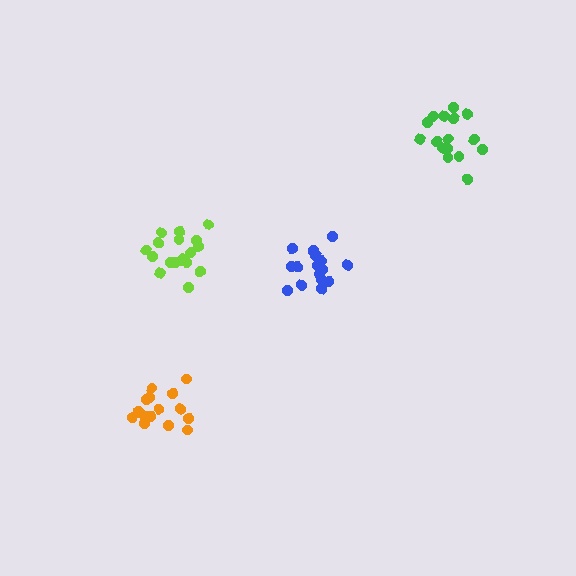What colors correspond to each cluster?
The clusters are colored: orange, blue, green, lime.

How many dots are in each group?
Group 1: 17 dots, Group 2: 16 dots, Group 3: 16 dots, Group 4: 18 dots (67 total).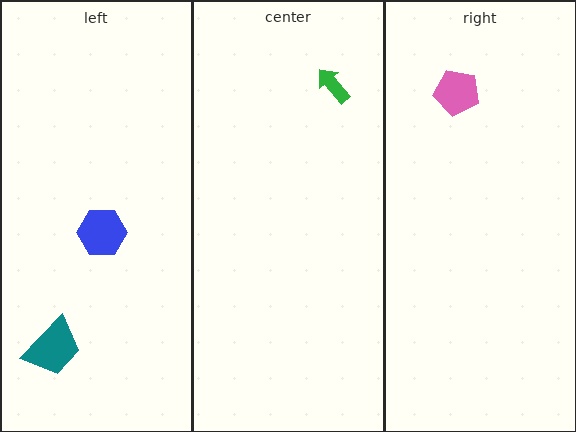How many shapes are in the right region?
1.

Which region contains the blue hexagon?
The left region.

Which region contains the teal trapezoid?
The left region.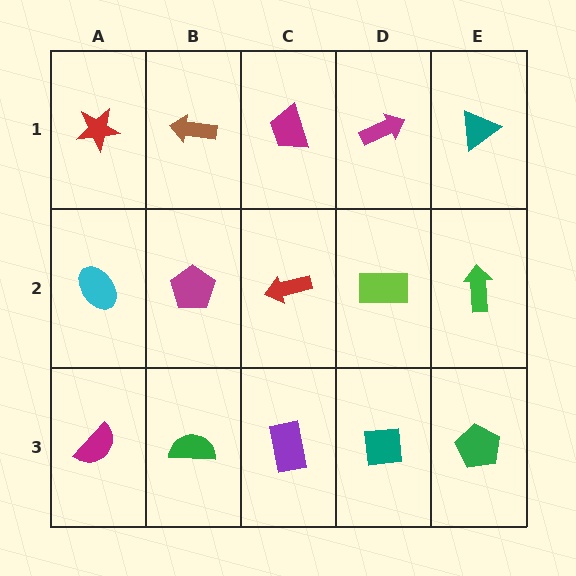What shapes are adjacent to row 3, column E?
A green arrow (row 2, column E), a teal square (row 3, column D).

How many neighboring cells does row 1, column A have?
2.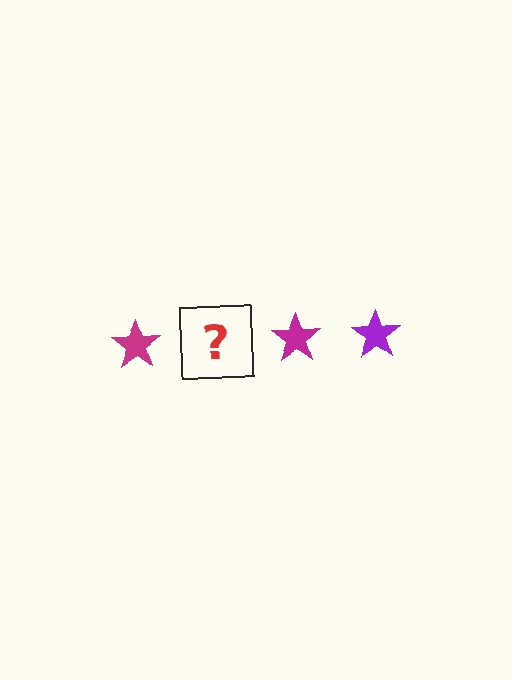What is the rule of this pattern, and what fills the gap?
The rule is that the pattern cycles through magenta, purple stars. The gap should be filled with a purple star.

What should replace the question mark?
The question mark should be replaced with a purple star.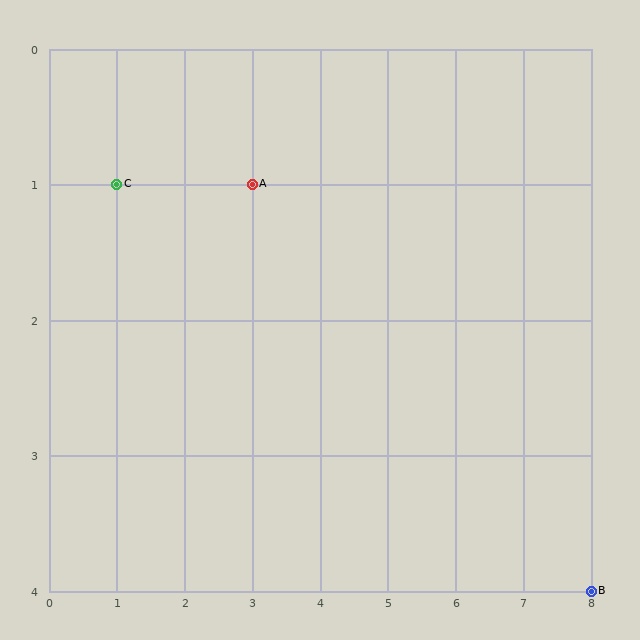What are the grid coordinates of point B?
Point B is at grid coordinates (8, 4).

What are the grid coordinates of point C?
Point C is at grid coordinates (1, 1).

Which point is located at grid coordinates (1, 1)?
Point C is at (1, 1).